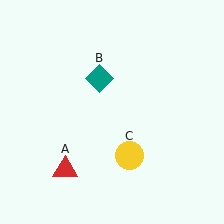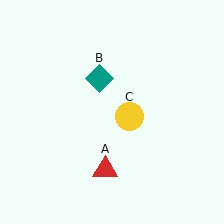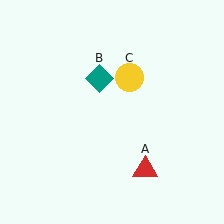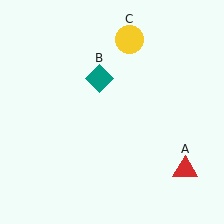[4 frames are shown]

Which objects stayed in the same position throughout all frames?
Teal diamond (object B) remained stationary.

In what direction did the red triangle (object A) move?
The red triangle (object A) moved right.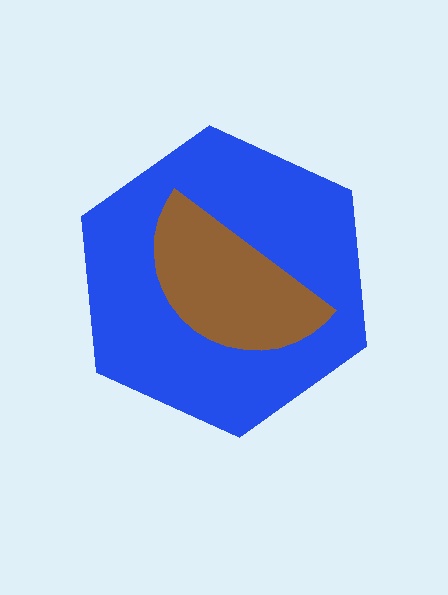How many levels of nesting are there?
2.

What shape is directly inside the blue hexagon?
The brown semicircle.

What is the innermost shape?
The brown semicircle.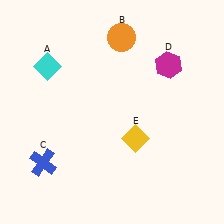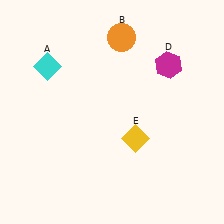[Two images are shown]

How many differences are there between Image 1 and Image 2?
There is 1 difference between the two images.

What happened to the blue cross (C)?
The blue cross (C) was removed in Image 2. It was in the bottom-left area of Image 1.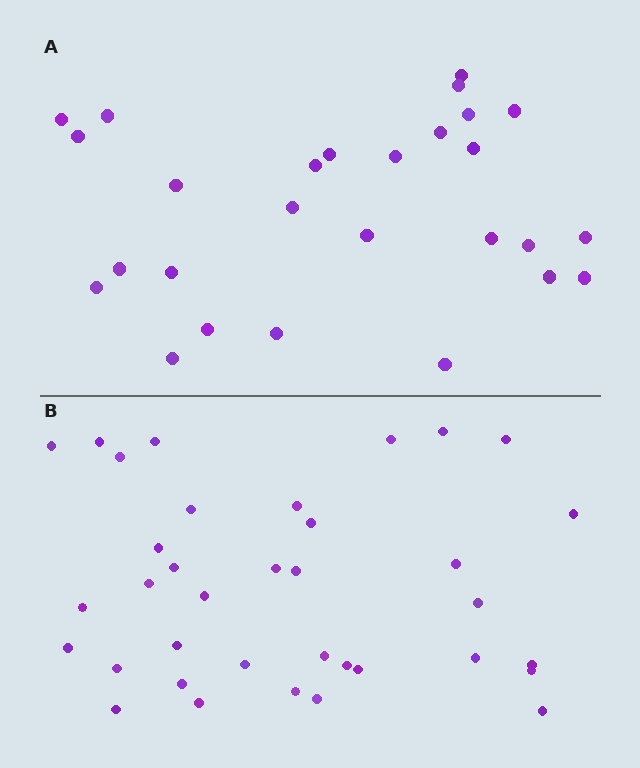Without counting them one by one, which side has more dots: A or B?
Region B (the bottom region) has more dots.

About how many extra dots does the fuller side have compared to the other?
Region B has roughly 8 or so more dots than region A.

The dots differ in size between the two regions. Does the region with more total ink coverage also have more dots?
No. Region A has more total ink coverage because its dots are larger, but region B actually contains more individual dots. Total area can be misleading — the number of items is what matters here.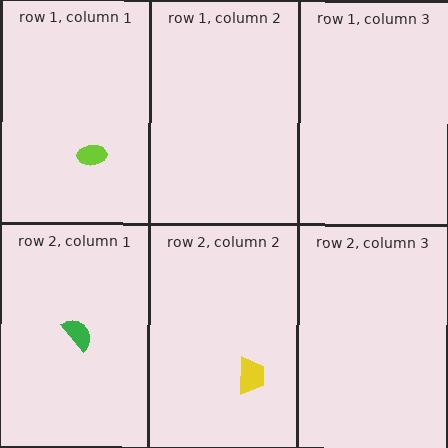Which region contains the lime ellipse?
The row 1, column 1 region.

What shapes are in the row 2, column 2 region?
The yellow trapezoid.